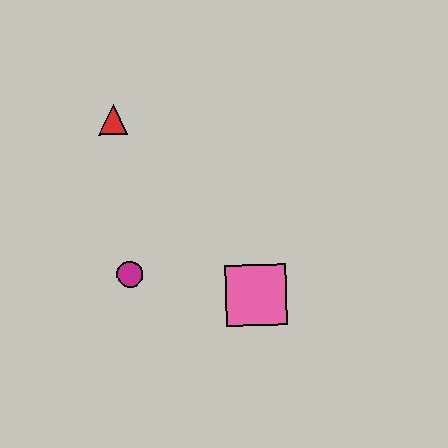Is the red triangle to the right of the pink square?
No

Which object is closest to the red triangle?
The magenta circle is closest to the red triangle.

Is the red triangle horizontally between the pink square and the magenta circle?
No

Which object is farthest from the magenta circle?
The red triangle is farthest from the magenta circle.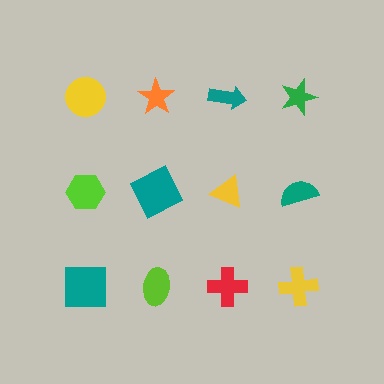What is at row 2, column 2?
A teal square.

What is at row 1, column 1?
A yellow circle.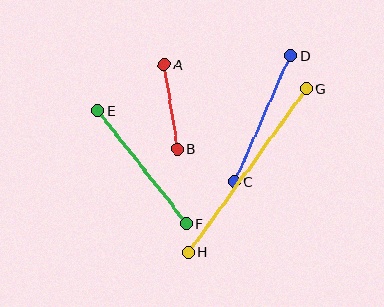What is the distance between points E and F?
The distance is approximately 143 pixels.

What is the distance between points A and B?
The distance is approximately 86 pixels.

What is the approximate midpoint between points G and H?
The midpoint is at approximately (247, 170) pixels.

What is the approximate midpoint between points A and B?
The midpoint is at approximately (171, 107) pixels.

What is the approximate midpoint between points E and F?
The midpoint is at approximately (142, 167) pixels.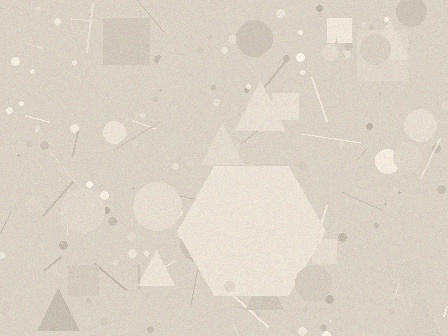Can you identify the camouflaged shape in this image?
The camouflaged shape is a hexagon.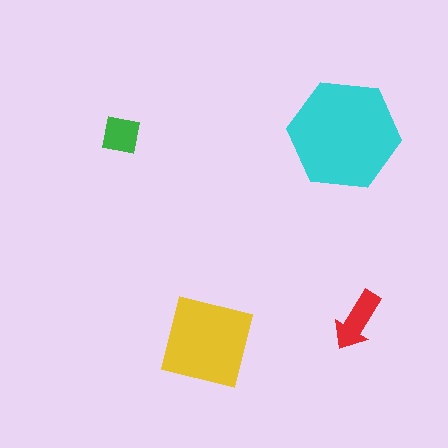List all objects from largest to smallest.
The cyan hexagon, the yellow square, the red arrow, the green square.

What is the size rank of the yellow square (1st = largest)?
2nd.